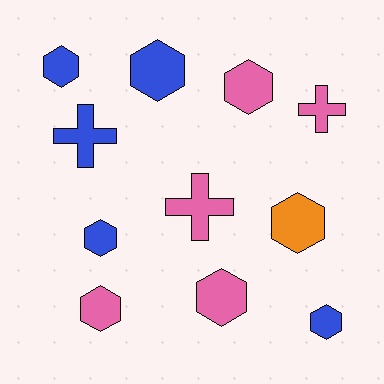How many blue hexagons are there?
There are 4 blue hexagons.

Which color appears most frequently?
Blue, with 5 objects.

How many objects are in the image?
There are 11 objects.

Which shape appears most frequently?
Hexagon, with 8 objects.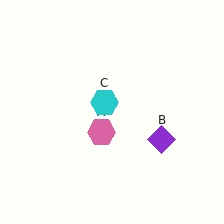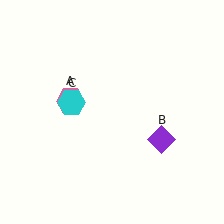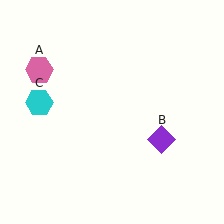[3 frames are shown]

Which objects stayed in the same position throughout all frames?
Purple diamond (object B) remained stationary.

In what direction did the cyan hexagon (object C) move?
The cyan hexagon (object C) moved left.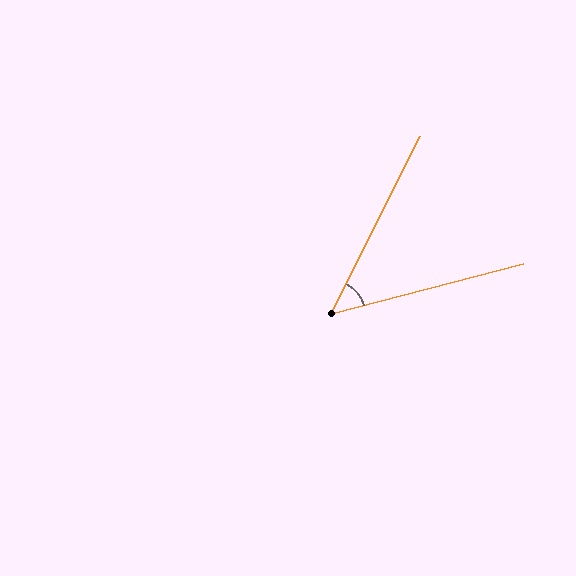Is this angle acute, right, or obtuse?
It is acute.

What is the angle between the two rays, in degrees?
Approximately 49 degrees.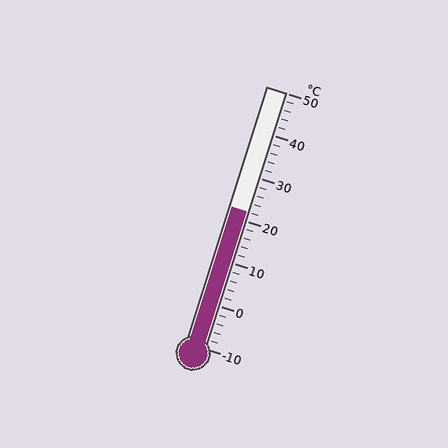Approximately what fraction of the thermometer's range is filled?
The thermometer is filled to approximately 55% of its range.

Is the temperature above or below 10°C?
The temperature is above 10°C.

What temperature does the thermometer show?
The thermometer shows approximately 22°C.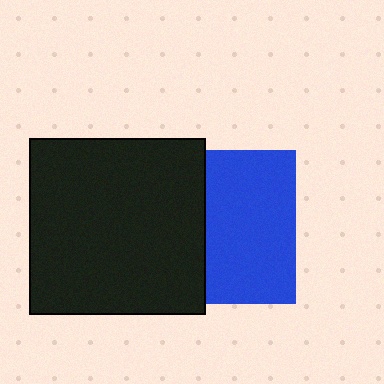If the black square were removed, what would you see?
You would see the complete blue square.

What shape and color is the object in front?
The object in front is a black square.